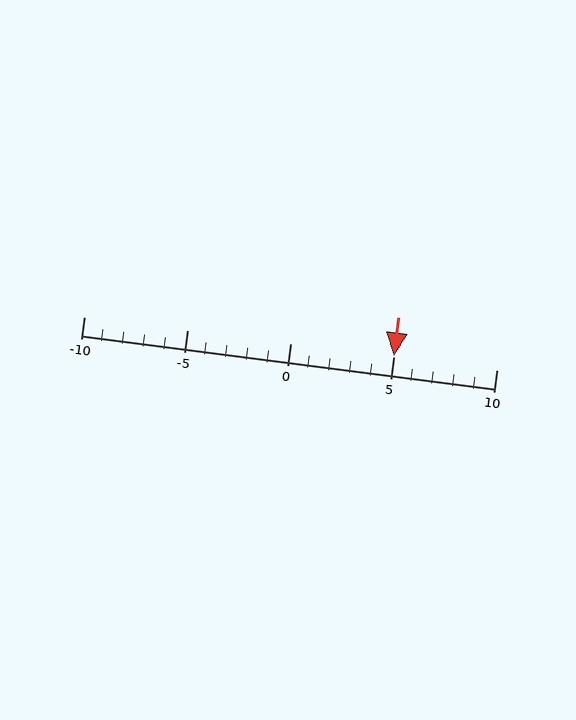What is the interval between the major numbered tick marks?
The major tick marks are spaced 5 units apart.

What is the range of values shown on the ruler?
The ruler shows values from -10 to 10.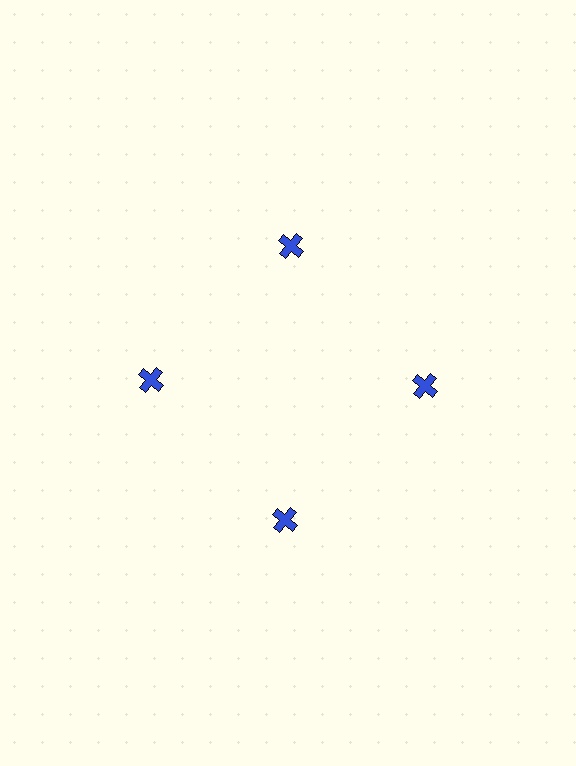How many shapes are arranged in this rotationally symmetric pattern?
There are 4 shapes, arranged in 4 groups of 1.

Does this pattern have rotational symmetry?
Yes, this pattern has 4-fold rotational symmetry. It looks the same after rotating 90 degrees around the center.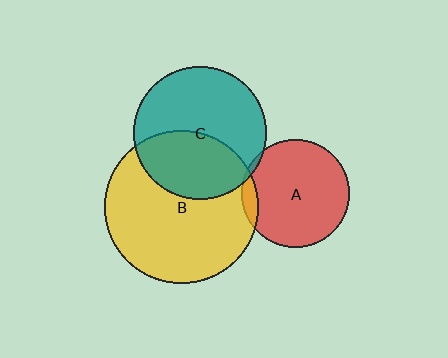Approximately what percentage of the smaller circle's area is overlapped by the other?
Approximately 40%.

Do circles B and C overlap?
Yes.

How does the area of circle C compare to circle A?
Approximately 1.5 times.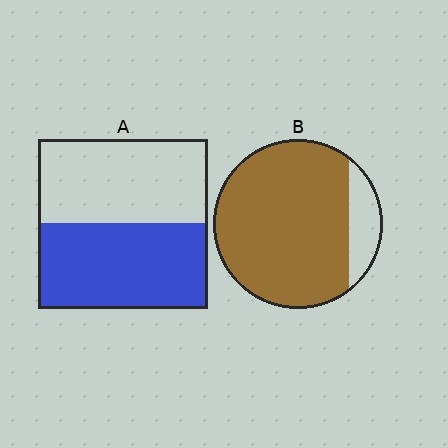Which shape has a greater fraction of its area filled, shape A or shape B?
Shape B.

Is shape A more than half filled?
Roughly half.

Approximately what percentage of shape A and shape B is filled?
A is approximately 50% and B is approximately 85%.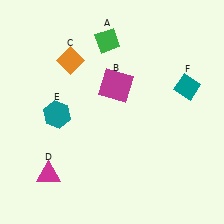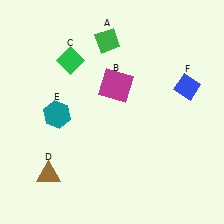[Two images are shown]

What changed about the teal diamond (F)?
In Image 1, F is teal. In Image 2, it changed to blue.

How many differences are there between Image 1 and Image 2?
There are 3 differences between the two images.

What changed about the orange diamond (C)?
In Image 1, C is orange. In Image 2, it changed to green.